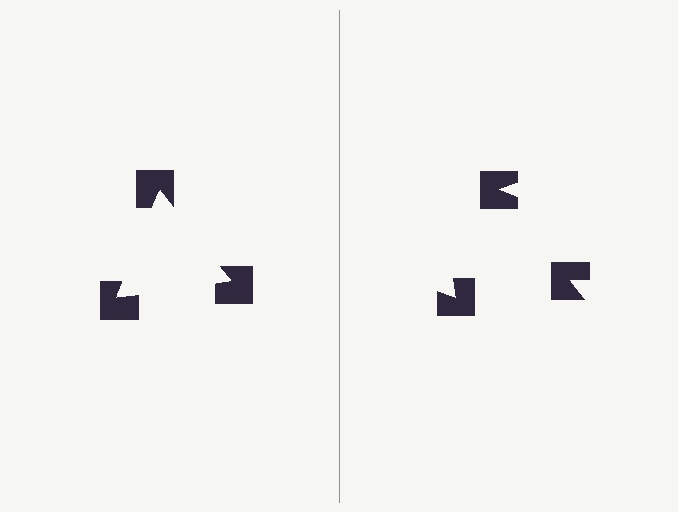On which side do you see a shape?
An illusory triangle appears on the left side. On the right side the wedge cuts are rotated, so no coherent shape forms.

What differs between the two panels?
The notched squares are positioned identically on both sides; only the wedge orientations differ. On the left they align to a triangle; on the right they are misaligned.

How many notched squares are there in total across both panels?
6 — 3 on each side.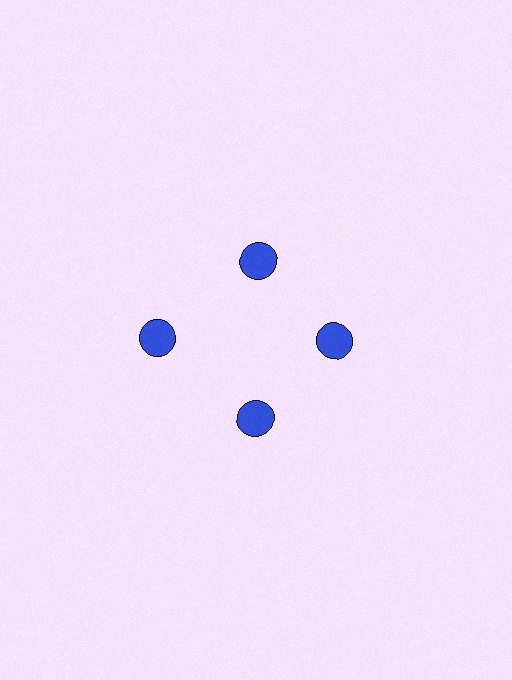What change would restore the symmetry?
The symmetry would be restored by moving it inward, back onto the ring so that all 4 circles sit at equal angles and equal distance from the center.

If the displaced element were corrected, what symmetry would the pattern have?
It would have 4-fold rotational symmetry — the pattern would map onto itself every 90 degrees.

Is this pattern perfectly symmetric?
No. The 4 blue circles are arranged in a ring, but one element near the 9 o'clock position is pushed outward from the center, breaking the 4-fold rotational symmetry.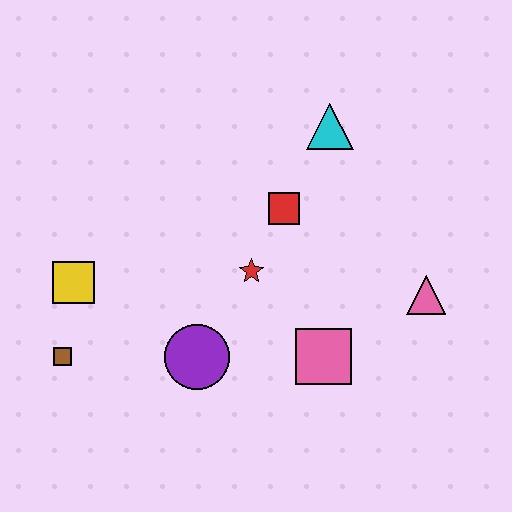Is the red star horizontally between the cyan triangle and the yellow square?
Yes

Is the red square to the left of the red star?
No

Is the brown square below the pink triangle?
Yes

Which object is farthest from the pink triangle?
The brown square is farthest from the pink triangle.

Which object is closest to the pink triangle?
The pink square is closest to the pink triangle.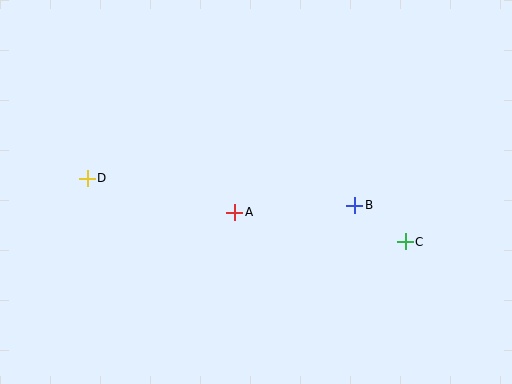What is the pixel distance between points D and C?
The distance between D and C is 324 pixels.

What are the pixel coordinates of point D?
Point D is at (87, 178).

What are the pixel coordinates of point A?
Point A is at (235, 212).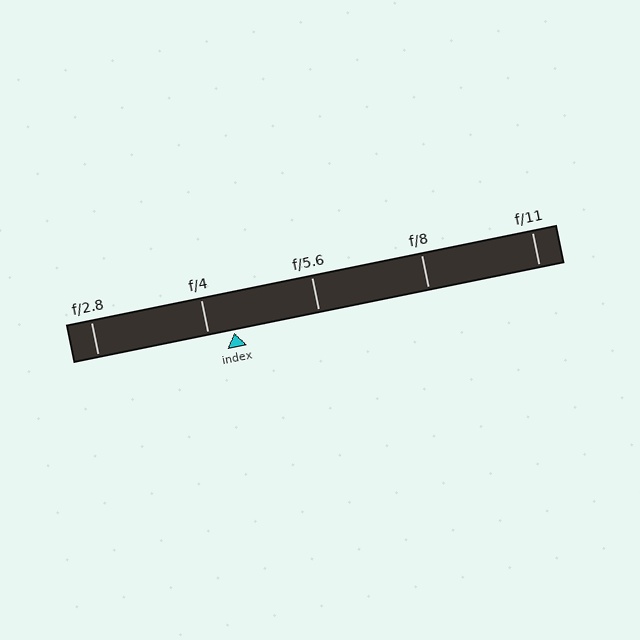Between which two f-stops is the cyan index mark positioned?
The index mark is between f/4 and f/5.6.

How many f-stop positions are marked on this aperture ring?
There are 5 f-stop positions marked.